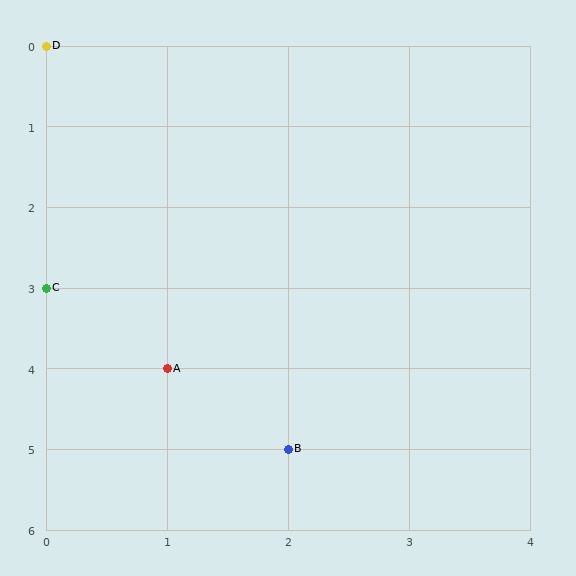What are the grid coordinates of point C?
Point C is at grid coordinates (0, 3).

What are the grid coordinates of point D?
Point D is at grid coordinates (0, 0).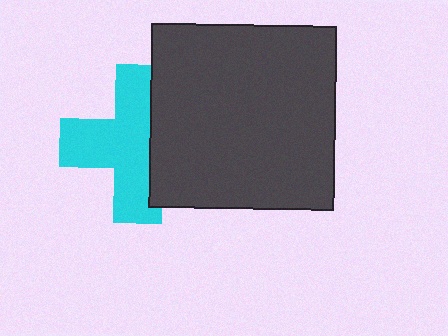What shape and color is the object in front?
The object in front is a dark gray square.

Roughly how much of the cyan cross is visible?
Most of it is visible (roughly 65%).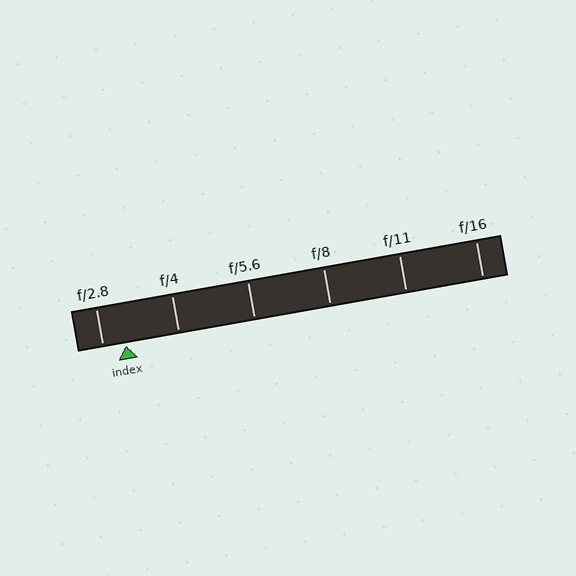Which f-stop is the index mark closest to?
The index mark is closest to f/2.8.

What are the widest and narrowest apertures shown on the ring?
The widest aperture shown is f/2.8 and the narrowest is f/16.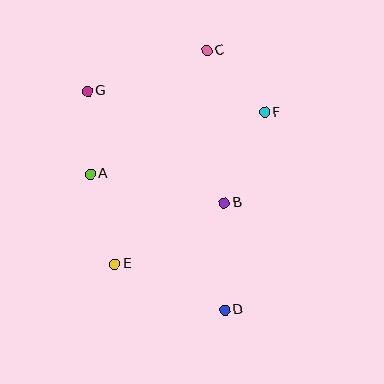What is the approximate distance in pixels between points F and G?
The distance between F and G is approximately 178 pixels.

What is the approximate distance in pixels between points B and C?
The distance between B and C is approximately 153 pixels.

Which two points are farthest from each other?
Points C and D are farthest from each other.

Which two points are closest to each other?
Points A and G are closest to each other.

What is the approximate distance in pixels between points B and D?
The distance between B and D is approximately 107 pixels.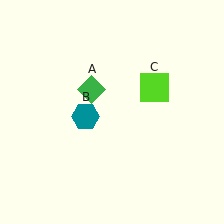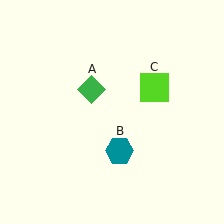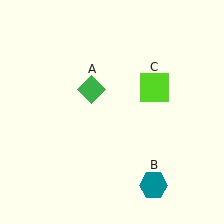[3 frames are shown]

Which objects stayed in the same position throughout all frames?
Green diamond (object A) and lime square (object C) remained stationary.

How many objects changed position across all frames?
1 object changed position: teal hexagon (object B).